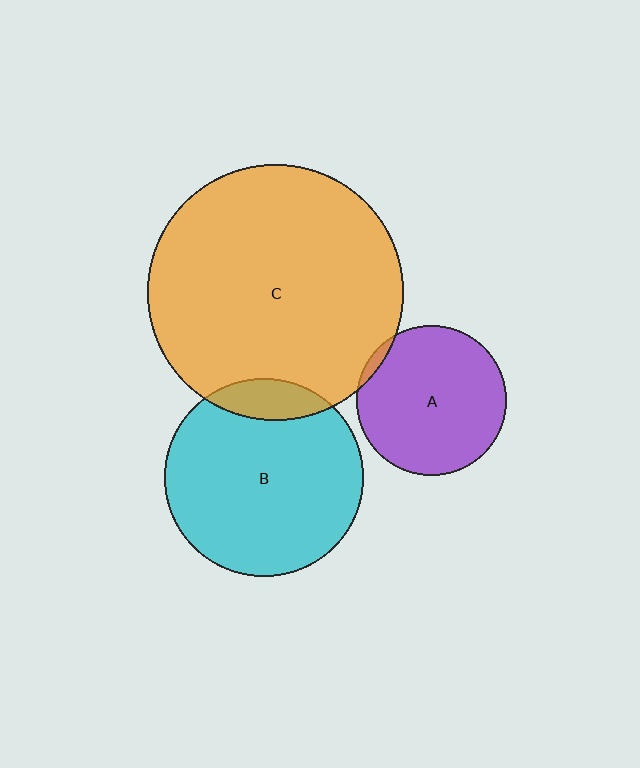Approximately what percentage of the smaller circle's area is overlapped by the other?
Approximately 10%.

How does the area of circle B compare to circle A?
Approximately 1.7 times.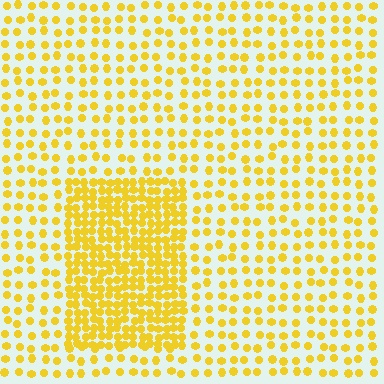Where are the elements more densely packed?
The elements are more densely packed inside the rectangle boundary.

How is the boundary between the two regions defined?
The boundary is defined by a change in element density (approximately 2.4x ratio). All elements are the same color, size, and shape.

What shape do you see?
I see a rectangle.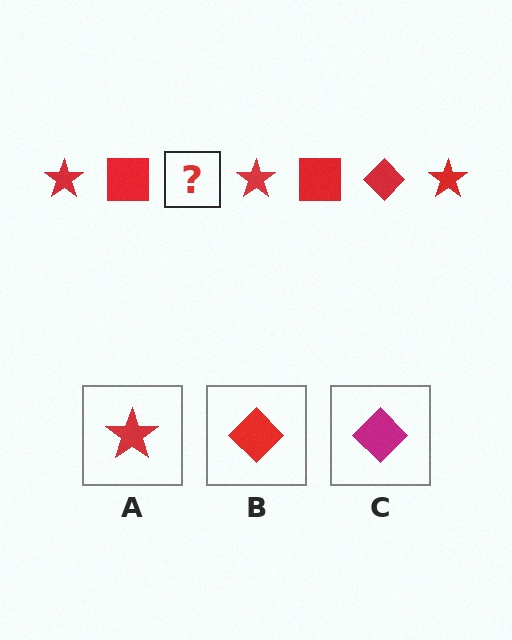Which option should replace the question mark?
Option B.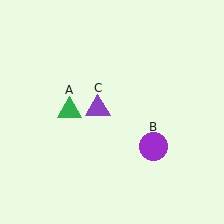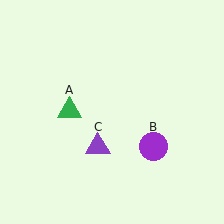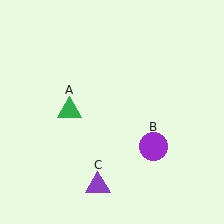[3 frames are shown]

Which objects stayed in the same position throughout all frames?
Green triangle (object A) and purple circle (object B) remained stationary.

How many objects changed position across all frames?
1 object changed position: purple triangle (object C).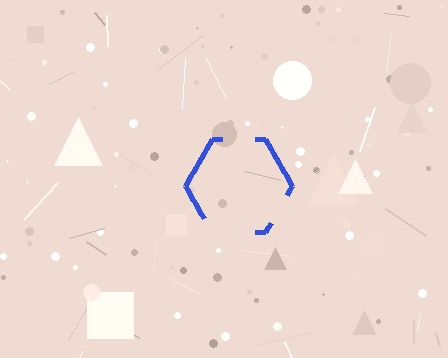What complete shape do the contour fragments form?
The contour fragments form a hexagon.